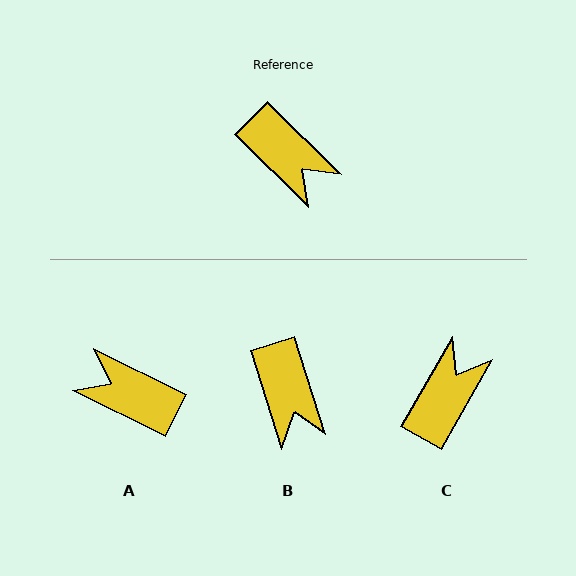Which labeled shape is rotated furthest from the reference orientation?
A, about 161 degrees away.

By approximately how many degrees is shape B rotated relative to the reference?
Approximately 27 degrees clockwise.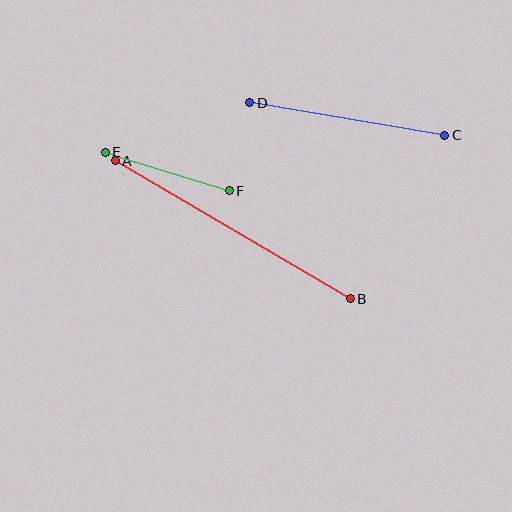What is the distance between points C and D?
The distance is approximately 197 pixels.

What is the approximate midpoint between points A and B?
The midpoint is at approximately (233, 230) pixels.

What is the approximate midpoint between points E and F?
The midpoint is at approximately (167, 171) pixels.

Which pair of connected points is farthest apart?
Points A and B are farthest apart.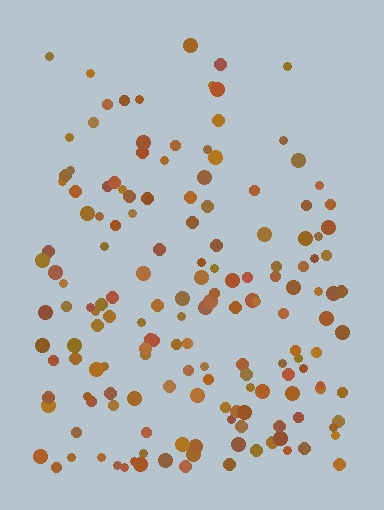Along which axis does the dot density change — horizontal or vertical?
Vertical.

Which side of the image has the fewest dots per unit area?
The top.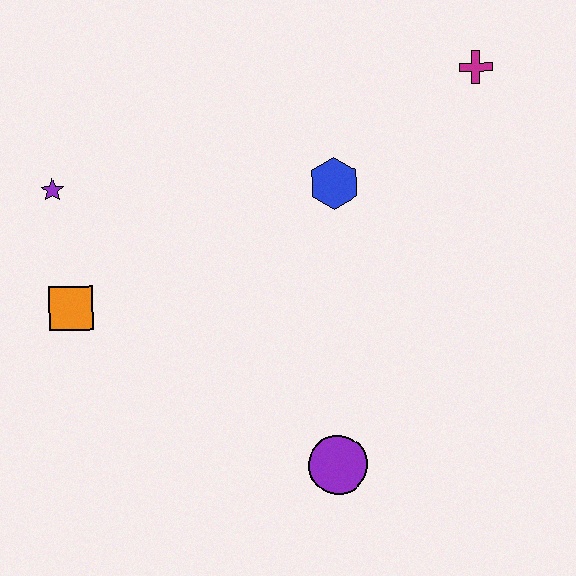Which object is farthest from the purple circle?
The magenta cross is farthest from the purple circle.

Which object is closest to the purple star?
The orange square is closest to the purple star.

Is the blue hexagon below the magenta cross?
Yes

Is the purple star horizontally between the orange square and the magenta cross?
No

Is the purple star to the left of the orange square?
Yes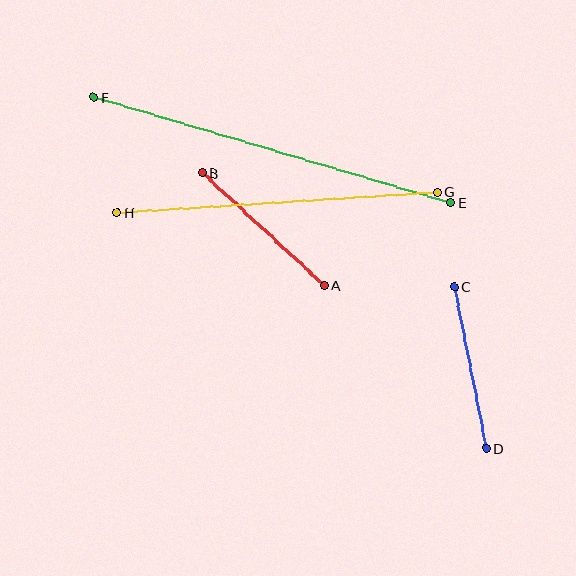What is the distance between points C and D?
The distance is approximately 165 pixels.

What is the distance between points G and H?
The distance is approximately 321 pixels.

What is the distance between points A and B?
The distance is approximately 167 pixels.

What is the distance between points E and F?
The distance is approximately 372 pixels.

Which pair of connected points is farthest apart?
Points E and F are farthest apart.